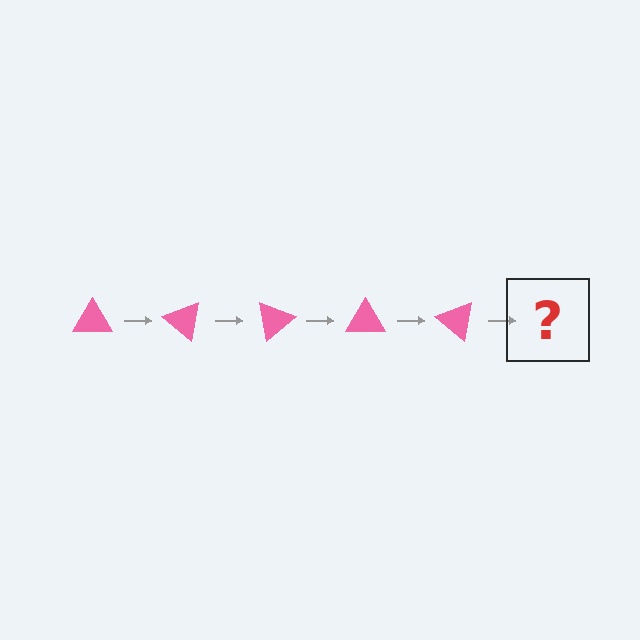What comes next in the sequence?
The next element should be a pink triangle rotated 200 degrees.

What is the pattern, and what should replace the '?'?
The pattern is that the triangle rotates 40 degrees each step. The '?' should be a pink triangle rotated 200 degrees.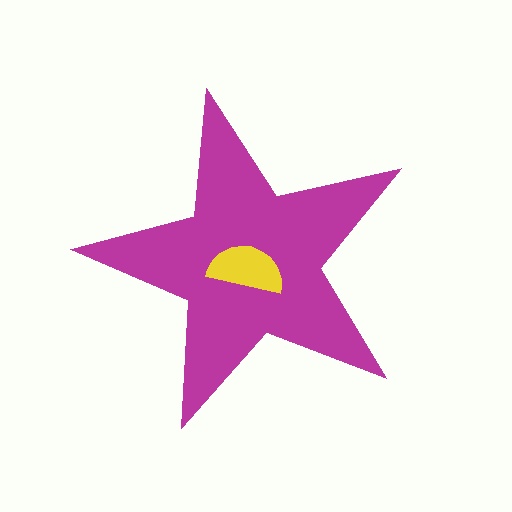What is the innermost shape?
The yellow semicircle.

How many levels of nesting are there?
2.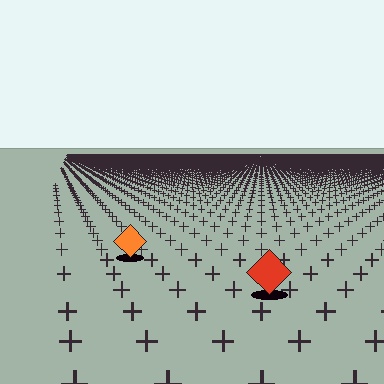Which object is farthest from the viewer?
The orange diamond is farthest from the viewer. It appears smaller and the ground texture around it is denser.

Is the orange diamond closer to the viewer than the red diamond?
No. The red diamond is closer — you can tell from the texture gradient: the ground texture is coarser near it.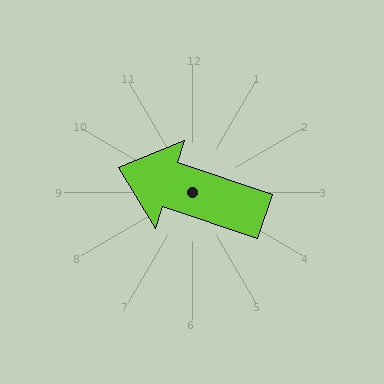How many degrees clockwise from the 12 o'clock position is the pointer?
Approximately 289 degrees.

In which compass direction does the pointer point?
West.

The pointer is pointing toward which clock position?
Roughly 10 o'clock.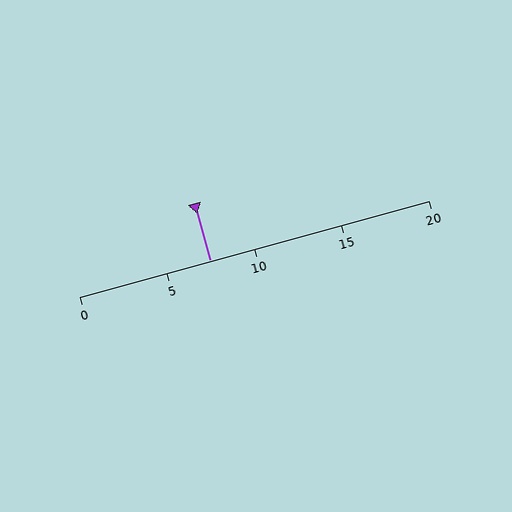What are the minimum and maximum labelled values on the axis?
The axis runs from 0 to 20.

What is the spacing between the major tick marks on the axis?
The major ticks are spaced 5 apart.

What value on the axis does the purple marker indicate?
The marker indicates approximately 7.5.